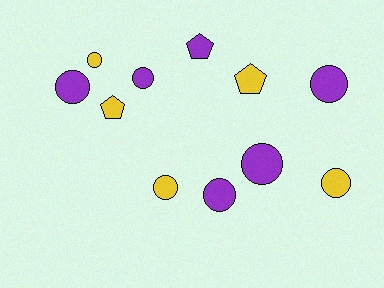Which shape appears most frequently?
Circle, with 8 objects.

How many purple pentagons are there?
There is 1 purple pentagon.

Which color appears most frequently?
Purple, with 6 objects.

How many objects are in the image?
There are 11 objects.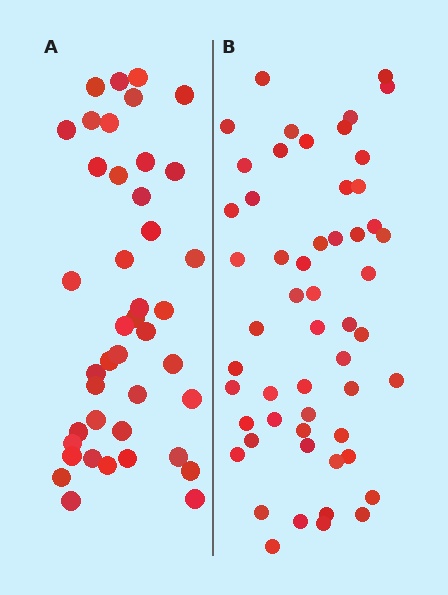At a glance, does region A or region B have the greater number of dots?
Region B (the right region) has more dots.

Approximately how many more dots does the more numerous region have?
Region B has roughly 12 or so more dots than region A.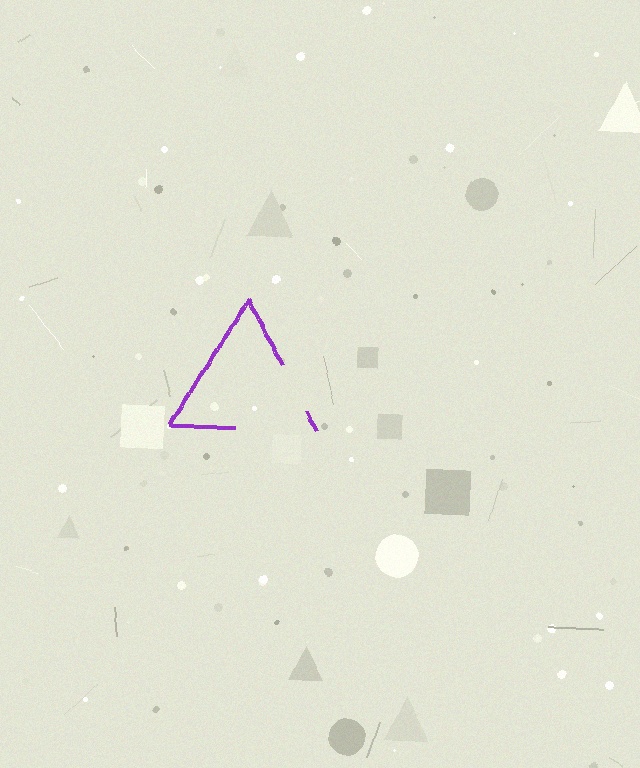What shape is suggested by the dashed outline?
The dashed outline suggests a triangle.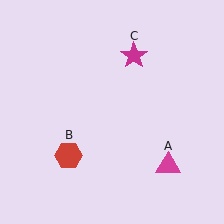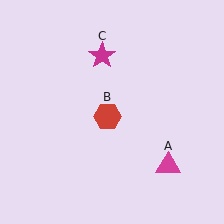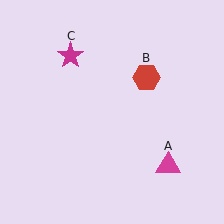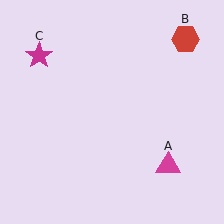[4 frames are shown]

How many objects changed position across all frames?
2 objects changed position: red hexagon (object B), magenta star (object C).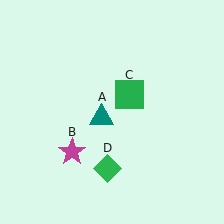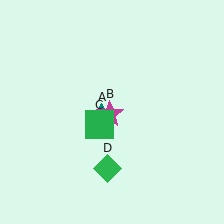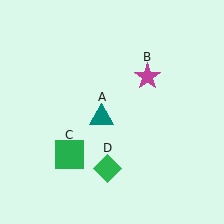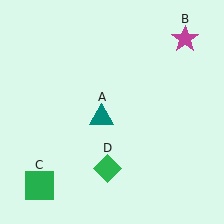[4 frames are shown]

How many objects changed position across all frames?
2 objects changed position: magenta star (object B), green square (object C).